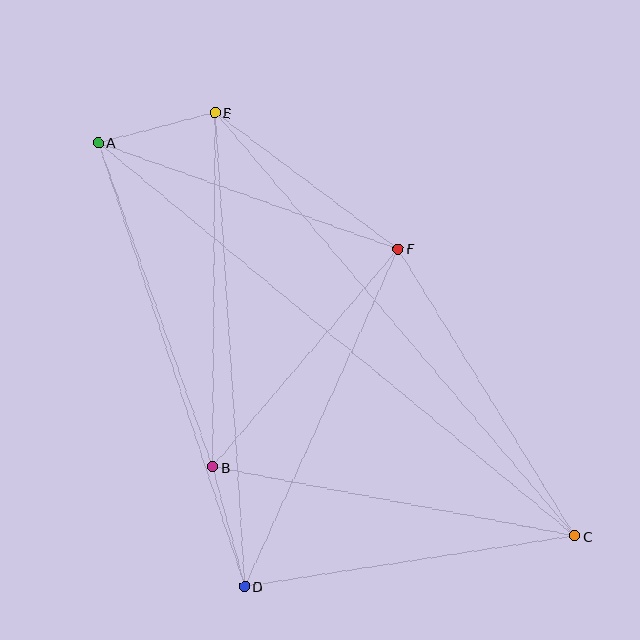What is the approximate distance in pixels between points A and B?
The distance between A and B is approximately 344 pixels.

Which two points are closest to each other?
Points A and E are closest to each other.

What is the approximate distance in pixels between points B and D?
The distance between B and D is approximately 124 pixels.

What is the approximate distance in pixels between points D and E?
The distance between D and E is approximately 475 pixels.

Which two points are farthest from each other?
Points A and C are farthest from each other.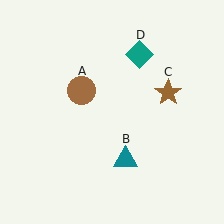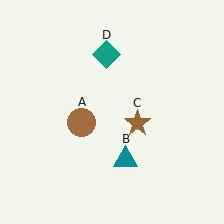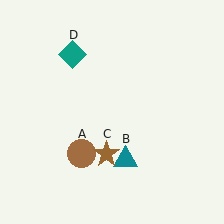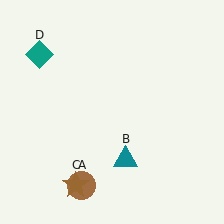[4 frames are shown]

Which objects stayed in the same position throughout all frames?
Teal triangle (object B) remained stationary.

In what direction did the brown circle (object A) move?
The brown circle (object A) moved down.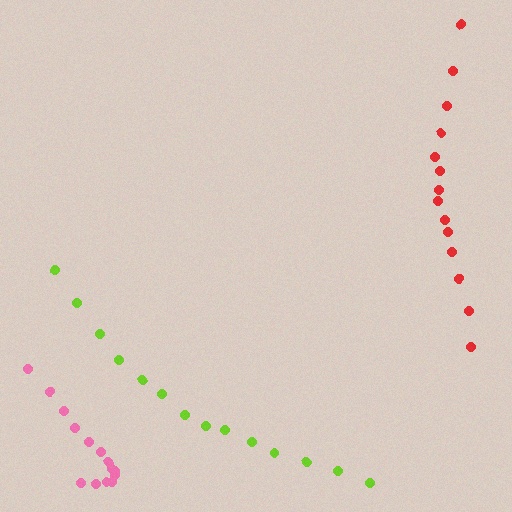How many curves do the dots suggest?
There are 3 distinct paths.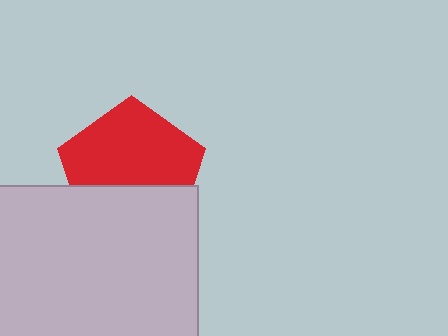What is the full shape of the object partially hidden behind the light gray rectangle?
The partially hidden object is a red pentagon.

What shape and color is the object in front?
The object in front is a light gray rectangle.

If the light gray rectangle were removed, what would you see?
You would see the complete red pentagon.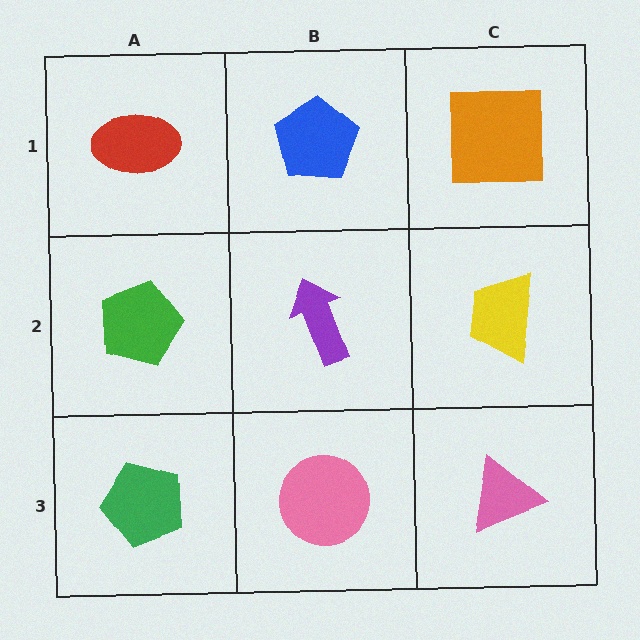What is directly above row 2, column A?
A red ellipse.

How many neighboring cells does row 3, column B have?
3.